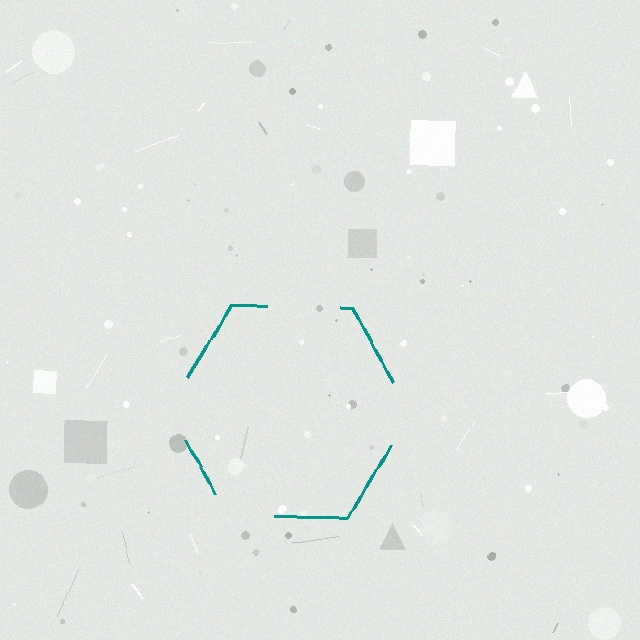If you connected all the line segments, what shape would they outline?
They would outline a hexagon.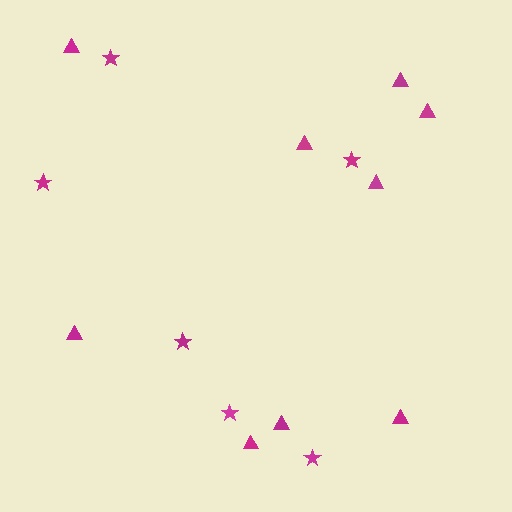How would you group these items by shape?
There are 2 groups: one group of triangles (9) and one group of stars (6).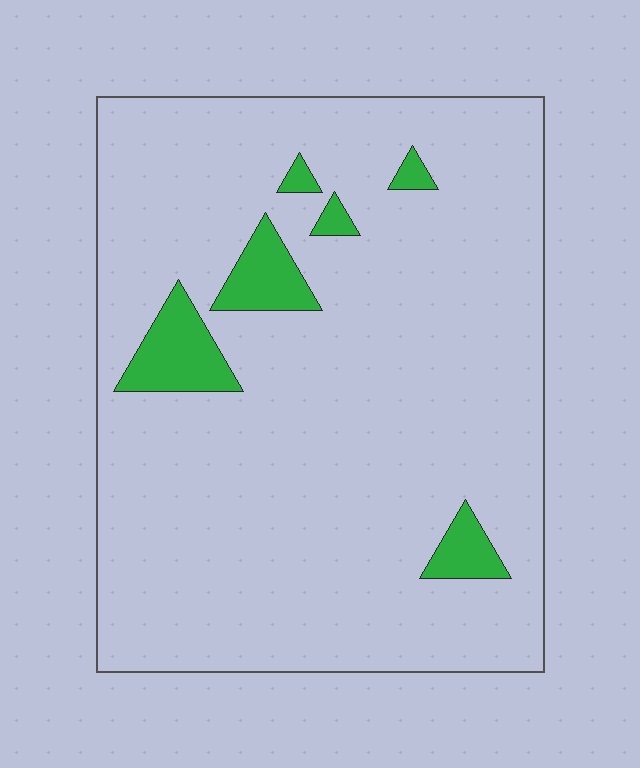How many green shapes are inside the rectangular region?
6.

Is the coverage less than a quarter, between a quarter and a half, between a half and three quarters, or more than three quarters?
Less than a quarter.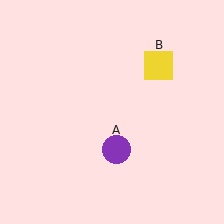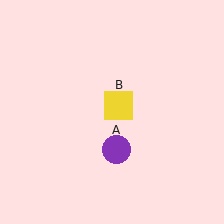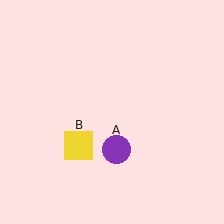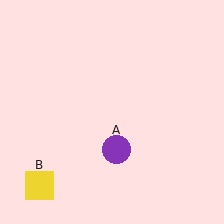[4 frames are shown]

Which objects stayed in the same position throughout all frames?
Purple circle (object A) remained stationary.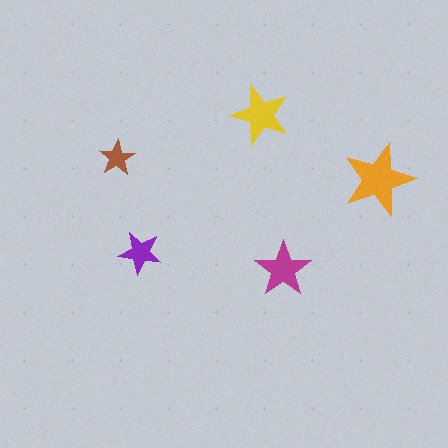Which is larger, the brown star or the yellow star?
The yellow one.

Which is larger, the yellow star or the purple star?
The yellow one.